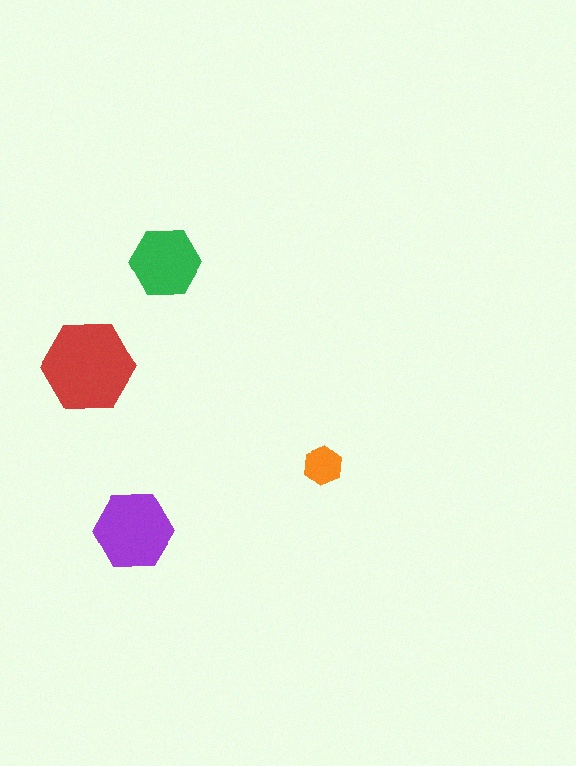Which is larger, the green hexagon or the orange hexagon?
The green one.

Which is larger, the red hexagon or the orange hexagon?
The red one.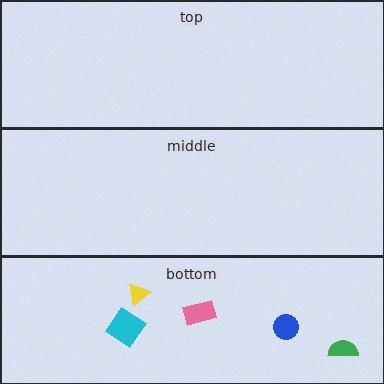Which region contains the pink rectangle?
The bottom region.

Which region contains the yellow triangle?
The bottom region.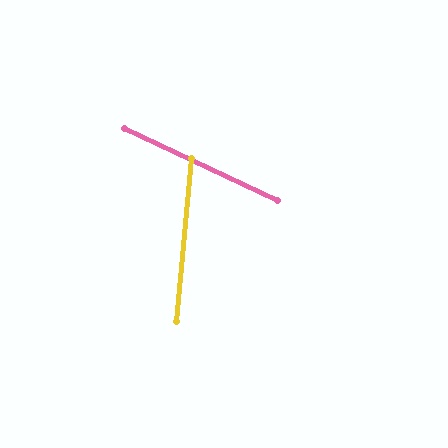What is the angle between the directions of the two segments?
Approximately 70 degrees.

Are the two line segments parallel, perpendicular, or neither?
Neither parallel nor perpendicular — they differ by about 70°.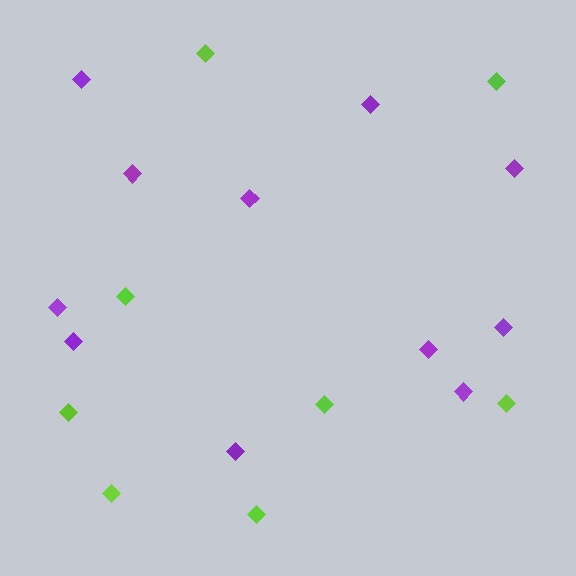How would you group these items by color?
There are 2 groups: one group of purple diamonds (11) and one group of lime diamonds (8).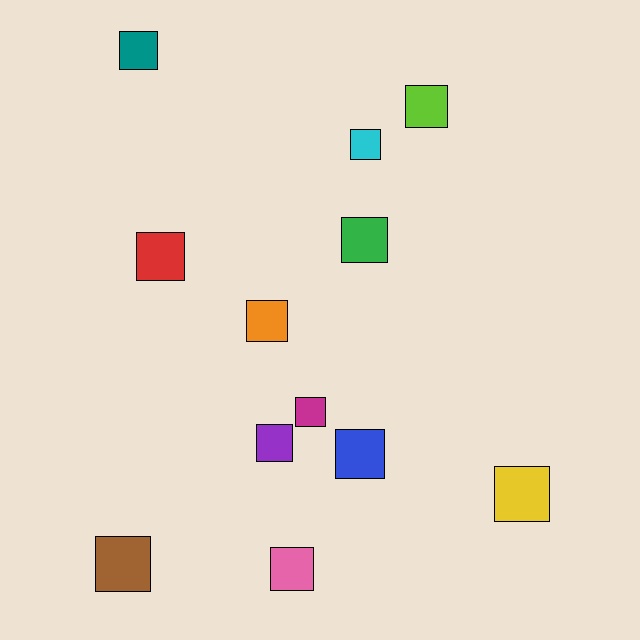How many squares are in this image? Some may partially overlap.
There are 12 squares.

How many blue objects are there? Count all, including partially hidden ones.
There is 1 blue object.